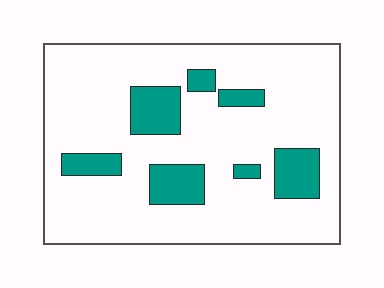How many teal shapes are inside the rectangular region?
7.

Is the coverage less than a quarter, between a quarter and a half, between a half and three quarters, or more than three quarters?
Less than a quarter.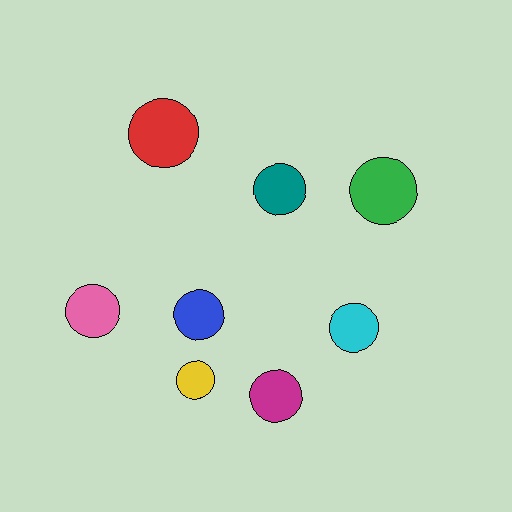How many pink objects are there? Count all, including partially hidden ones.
There is 1 pink object.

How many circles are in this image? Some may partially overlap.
There are 8 circles.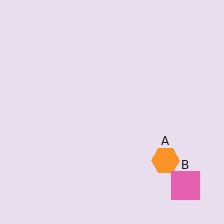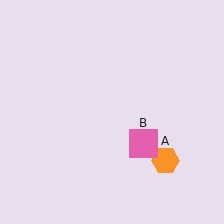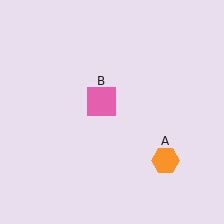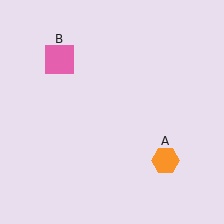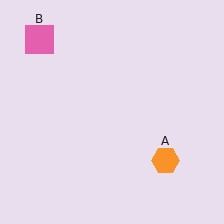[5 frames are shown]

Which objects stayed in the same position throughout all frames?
Orange hexagon (object A) remained stationary.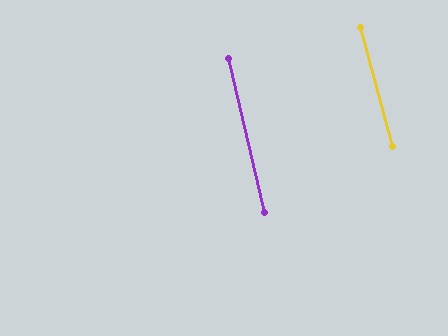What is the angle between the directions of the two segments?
Approximately 1 degree.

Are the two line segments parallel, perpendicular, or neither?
Parallel — their directions differ by only 1.4°.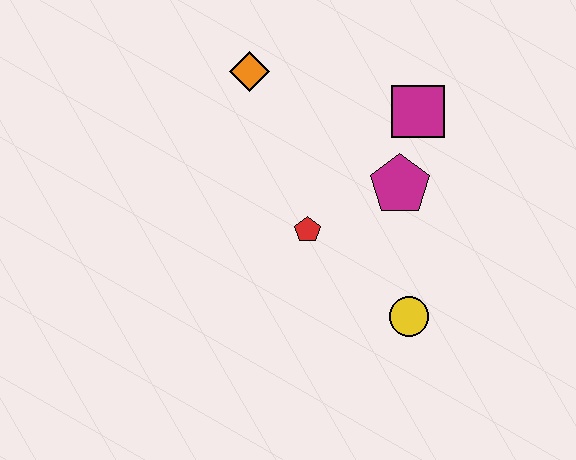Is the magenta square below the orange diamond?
Yes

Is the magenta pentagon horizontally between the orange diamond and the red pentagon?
No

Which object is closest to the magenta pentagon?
The magenta square is closest to the magenta pentagon.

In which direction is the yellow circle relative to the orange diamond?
The yellow circle is below the orange diamond.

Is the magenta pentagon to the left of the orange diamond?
No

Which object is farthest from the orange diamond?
The yellow circle is farthest from the orange diamond.